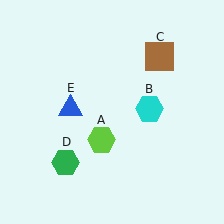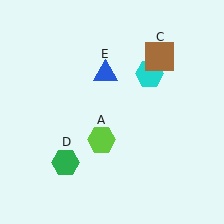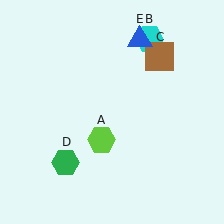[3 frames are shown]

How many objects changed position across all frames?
2 objects changed position: cyan hexagon (object B), blue triangle (object E).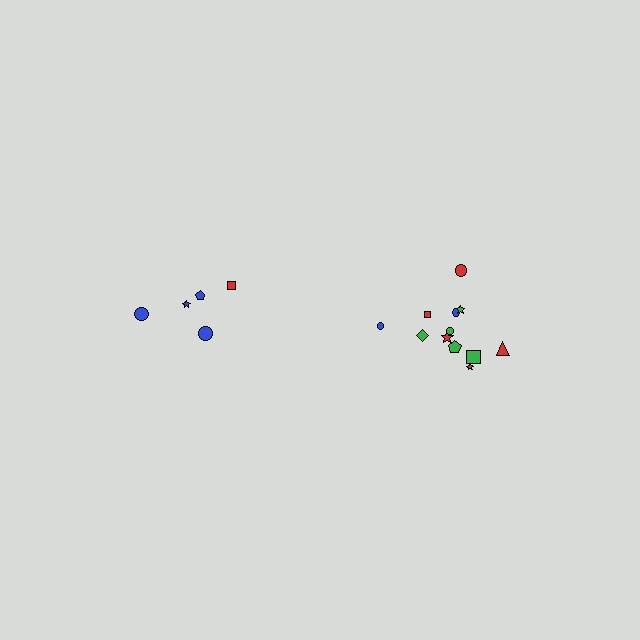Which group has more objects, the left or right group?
The right group.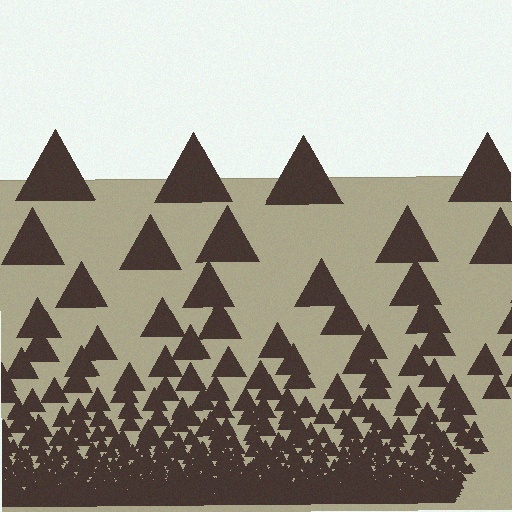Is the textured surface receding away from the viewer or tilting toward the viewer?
The surface appears to tilt toward the viewer. Texture elements get larger and sparser toward the top.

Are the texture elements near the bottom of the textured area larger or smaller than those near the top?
Smaller. The gradient is inverted — elements near the bottom are smaller and denser.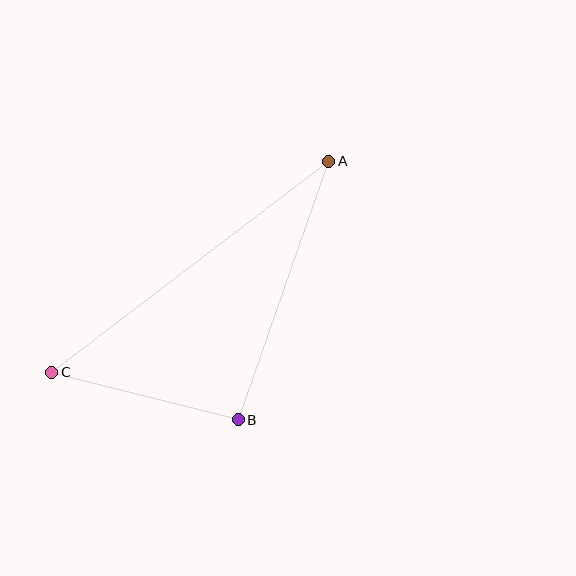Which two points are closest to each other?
Points B and C are closest to each other.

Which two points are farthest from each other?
Points A and C are farthest from each other.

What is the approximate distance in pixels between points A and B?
The distance between A and B is approximately 274 pixels.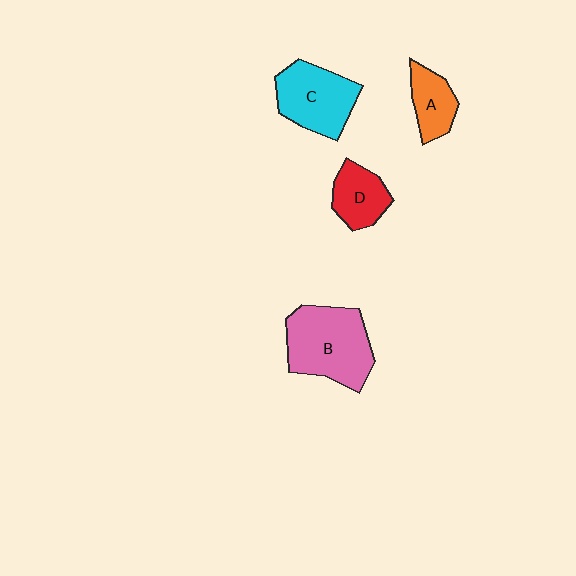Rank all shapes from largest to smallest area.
From largest to smallest: B (pink), C (cyan), D (red), A (orange).